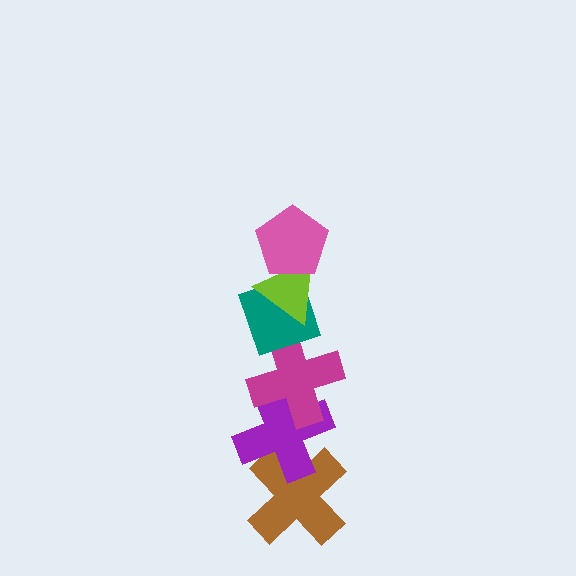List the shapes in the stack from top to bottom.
From top to bottom: the pink pentagon, the lime triangle, the teal diamond, the magenta cross, the purple cross, the brown cross.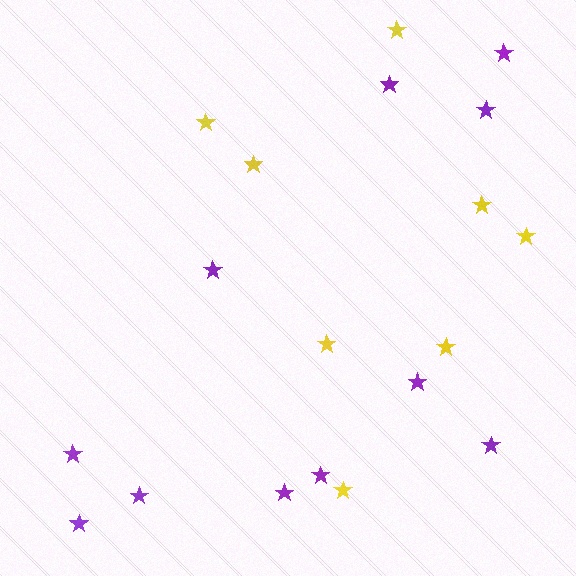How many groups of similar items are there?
There are 2 groups: one group of purple stars (11) and one group of yellow stars (8).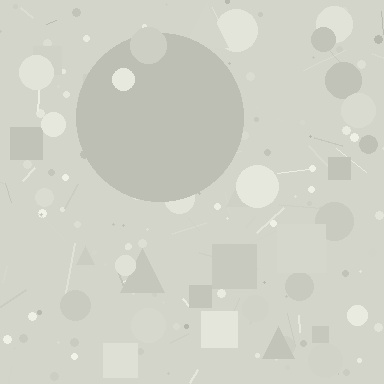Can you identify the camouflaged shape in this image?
The camouflaged shape is a circle.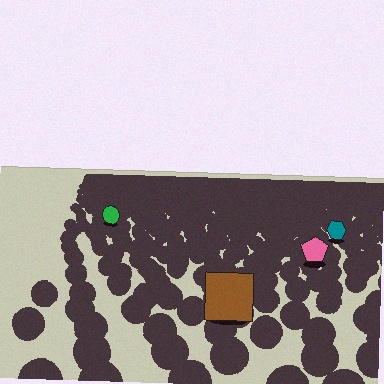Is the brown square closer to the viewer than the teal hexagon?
Yes. The brown square is closer — you can tell from the texture gradient: the ground texture is coarser near it.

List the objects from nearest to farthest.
From nearest to farthest: the brown square, the pink pentagon, the teal hexagon, the green circle.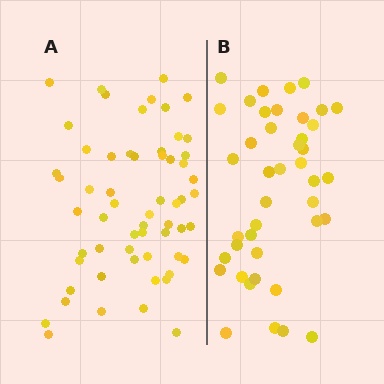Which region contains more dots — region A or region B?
Region A (the left region) has more dots.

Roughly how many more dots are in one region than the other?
Region A has approximately 15 more dots than region B.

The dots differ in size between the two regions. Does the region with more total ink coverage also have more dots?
No. Region B has more total ink coverage because its dots are larger, but region A actually contains more individual dots. Total area can be misleading — the number of items is what matters here.